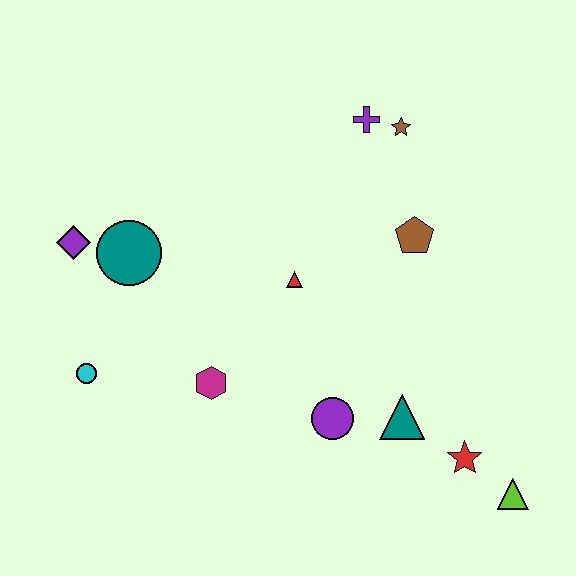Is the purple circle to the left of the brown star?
Yes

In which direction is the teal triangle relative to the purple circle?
The teal triangle is to the right of the purple circle.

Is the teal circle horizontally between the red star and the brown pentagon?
No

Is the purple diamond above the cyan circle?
Yes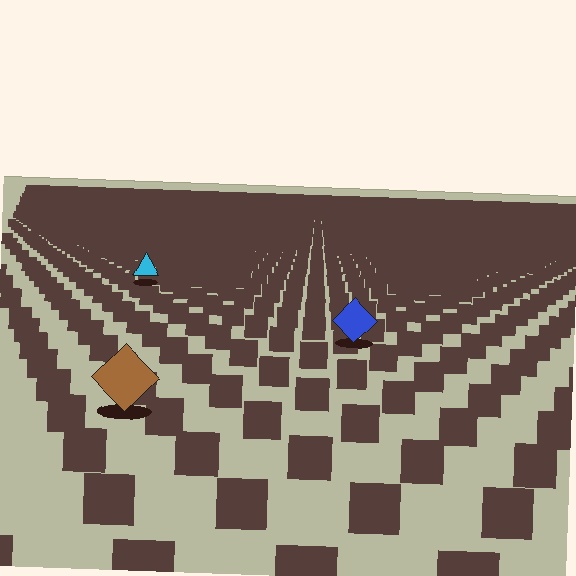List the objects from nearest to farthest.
From nearest to farthest: the brown diamond, the blue diamond, the cyan triangle.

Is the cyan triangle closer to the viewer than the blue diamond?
No. The blue diamond is closer — you can tell from the texture gradient: the ground texture is coarser near it.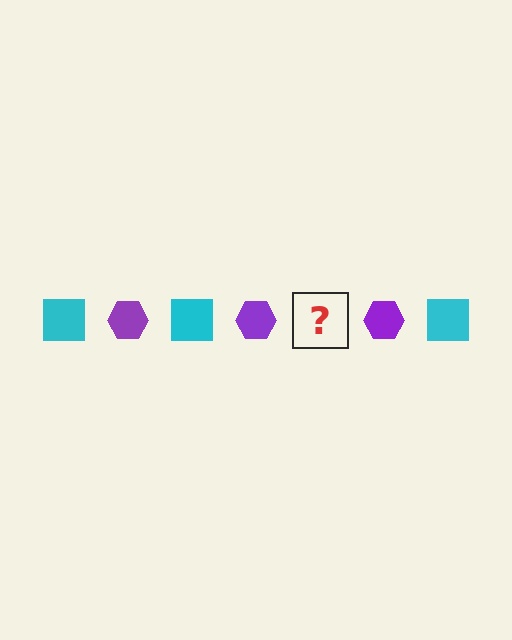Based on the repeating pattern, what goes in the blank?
The blank should be a cyan square.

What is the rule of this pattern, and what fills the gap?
The rule is that the pattern alternates between cyan square and purple hexagon. The gap should be filled with a cyan square.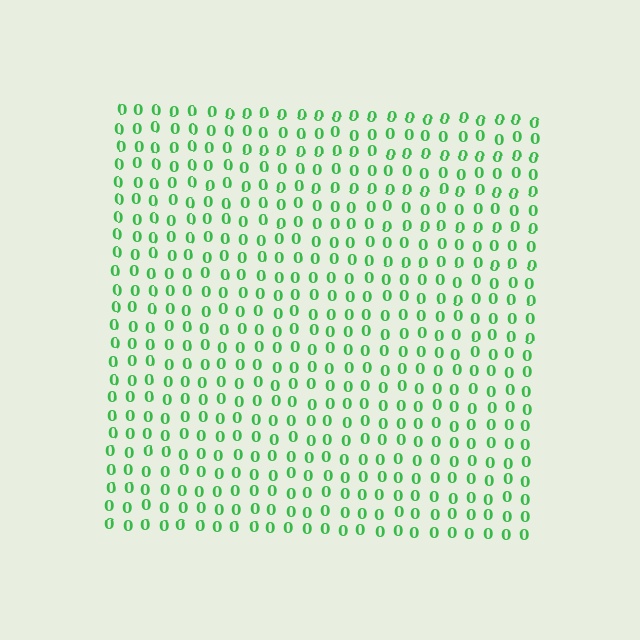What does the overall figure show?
The overall figure shows a square.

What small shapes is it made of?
It is made of small digit 0's.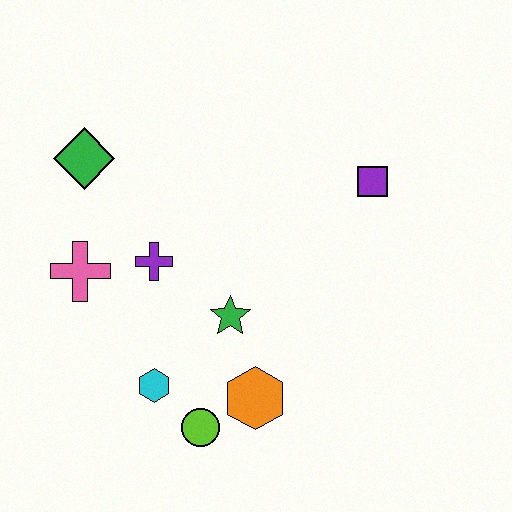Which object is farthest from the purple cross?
The purple square is farthest from the purple cross.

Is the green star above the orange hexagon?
Yes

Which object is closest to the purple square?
The green star is closest to the purple square.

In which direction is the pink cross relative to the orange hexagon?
The pink cross is to the left of the orange hexagon.